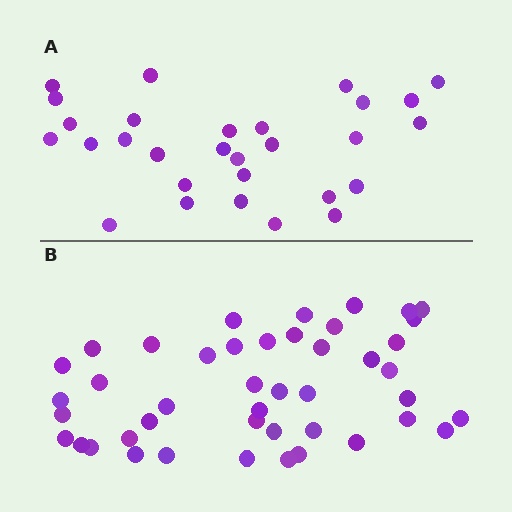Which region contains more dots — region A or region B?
Region B (the bottom region) has more dots.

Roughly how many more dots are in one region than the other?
Region B has approximately 15 more dots than region A.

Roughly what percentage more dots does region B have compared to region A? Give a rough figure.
About 50% more.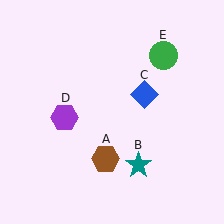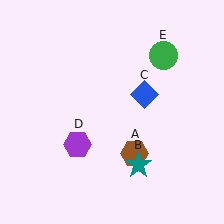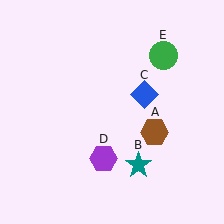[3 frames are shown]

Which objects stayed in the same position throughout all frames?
Teal star (object B) and blue diamond (object C) and green circle (object E) remained stationary.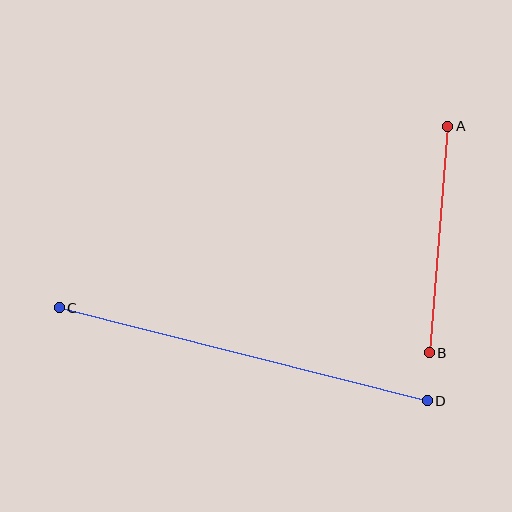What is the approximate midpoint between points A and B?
The midpoint is at approximately (439, 240) pixels.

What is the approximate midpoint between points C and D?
The midpoint is at approximately (243, 354) pixels.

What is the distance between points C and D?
The distance is approximately 379 pixels.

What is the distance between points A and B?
The distance is approximately 227 pixels.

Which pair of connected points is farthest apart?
Points C and D are farthest apart.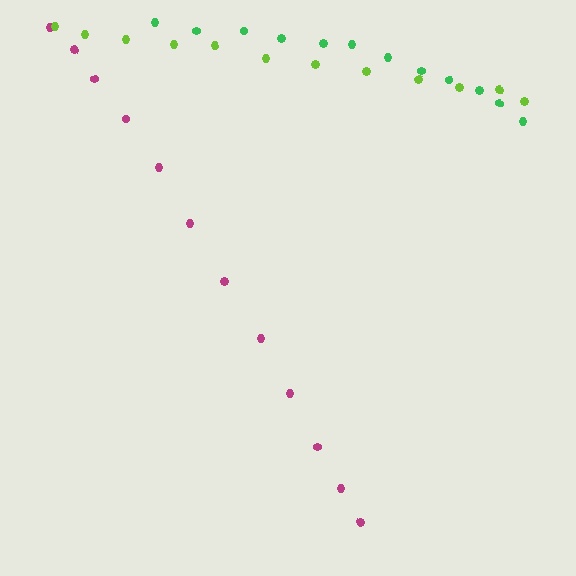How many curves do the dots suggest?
There are 3 distinct paths.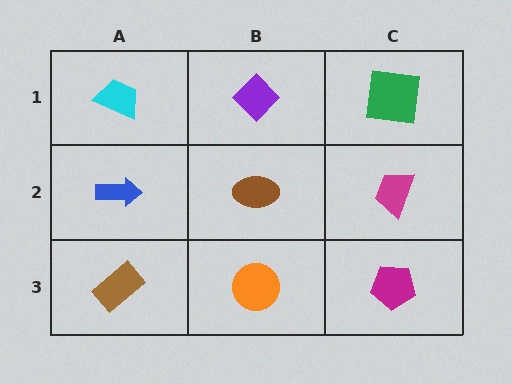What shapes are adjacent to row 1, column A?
A blue arrow (row 2, column A), a purple diamond (row 1, column B).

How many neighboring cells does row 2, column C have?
3.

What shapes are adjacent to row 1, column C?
A magenta trapezoid (row 2, column C), a purple diamond (row 1, column B).